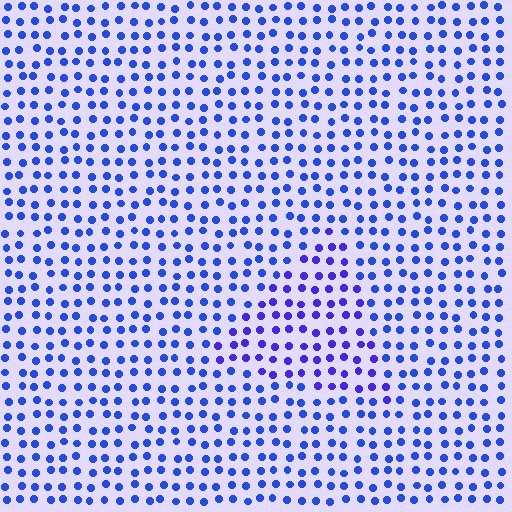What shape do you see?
I see a triangle.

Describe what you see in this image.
The image is filled with small blue elements in a uniform arrangement. A triangle-shaped region is visible where the elements are tinted to a slightly different hue, forming a subtle color boundary.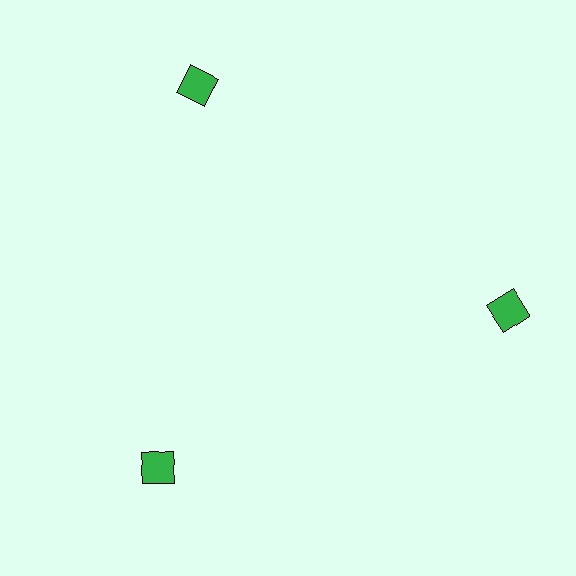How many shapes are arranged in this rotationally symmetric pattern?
There are 3 shapes, arranged in 3 groups of 1.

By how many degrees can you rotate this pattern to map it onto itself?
The pattern maps onto itself every 120 degrees of rotation.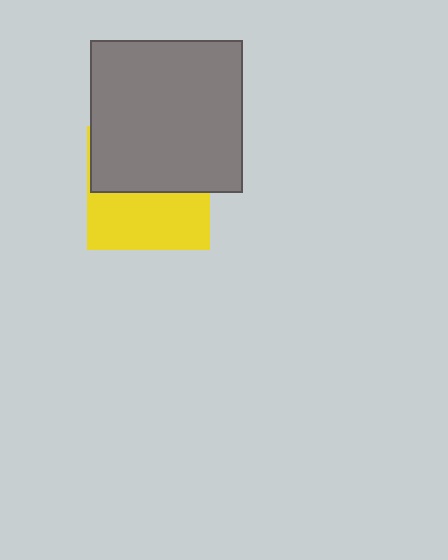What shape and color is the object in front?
The object in front is a gray square.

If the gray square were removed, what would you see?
You would see the complete yellow square.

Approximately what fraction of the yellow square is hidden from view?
Roughly 54% of the yellow square is hidden behind the gray square.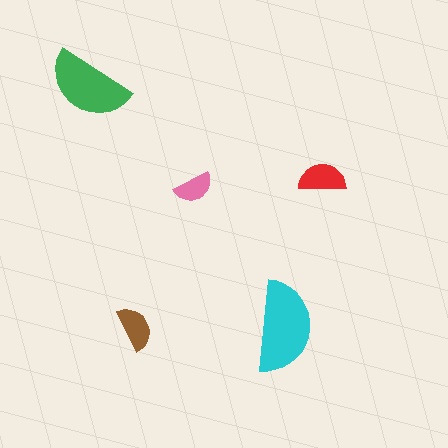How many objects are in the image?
There are 5 objects in the image.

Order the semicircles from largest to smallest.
the cyan one, the green one, the red one, the brown one, the pink one.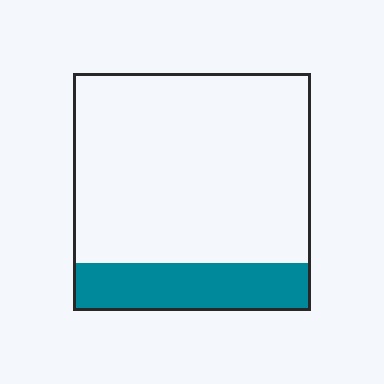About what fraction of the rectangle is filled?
About one fifth (1/5).